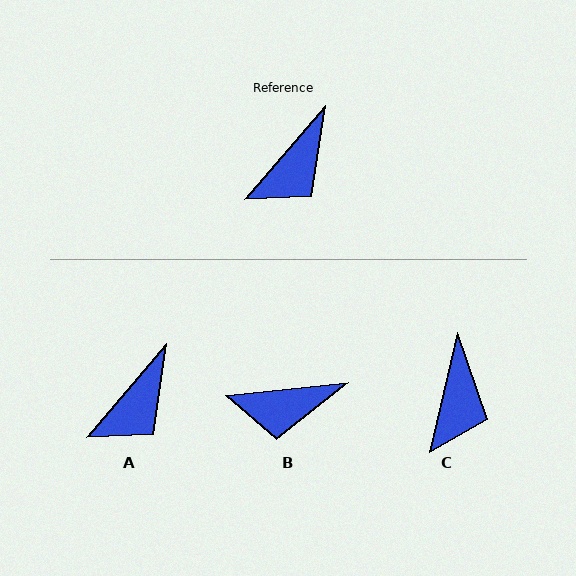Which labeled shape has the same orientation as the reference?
A.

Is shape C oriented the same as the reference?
No, it is off by about 27 degrees.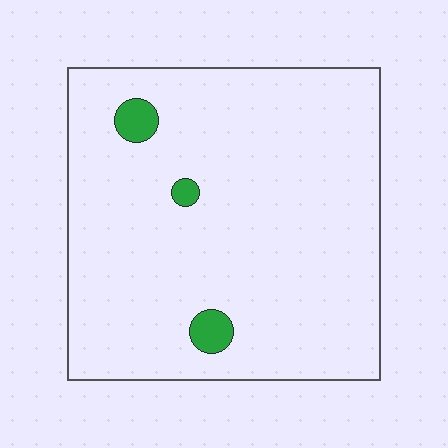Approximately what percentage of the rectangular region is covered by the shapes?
Approximately 5%.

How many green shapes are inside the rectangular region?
3.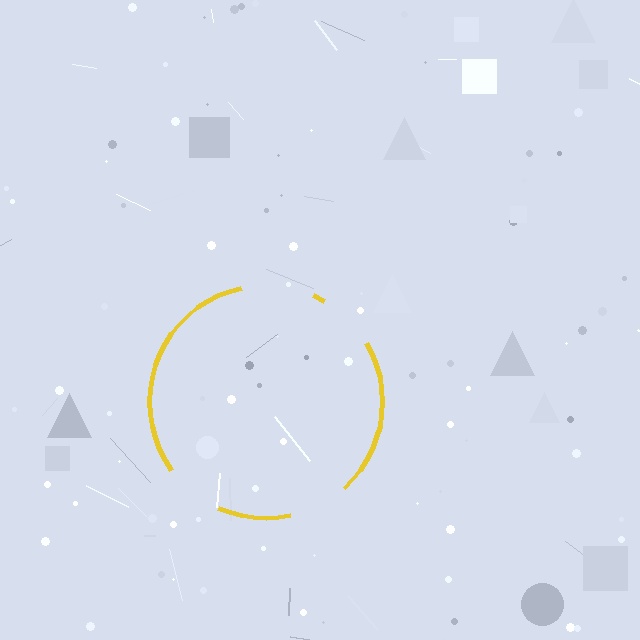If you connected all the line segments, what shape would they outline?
They would outline a circle.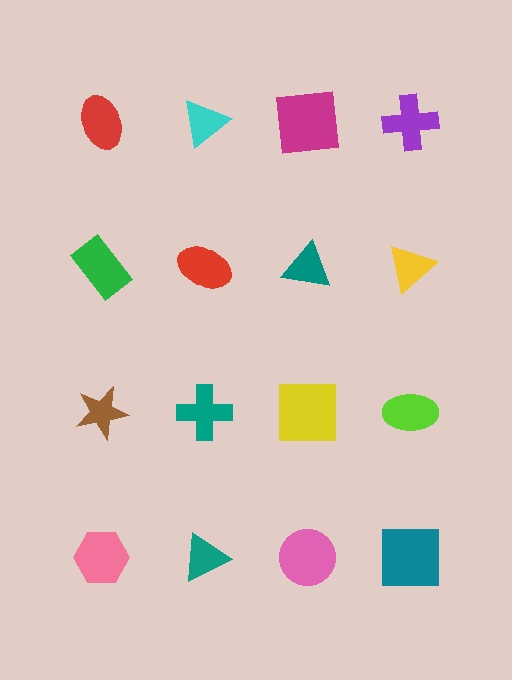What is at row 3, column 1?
A brown star.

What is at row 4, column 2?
A teal triangle.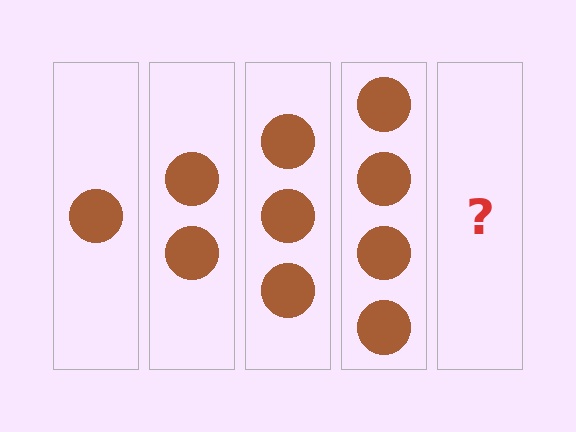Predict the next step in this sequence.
The next step is 5 circles.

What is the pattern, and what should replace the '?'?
The pattern is that each step adds one more circle. The '?' should be 5 circles.